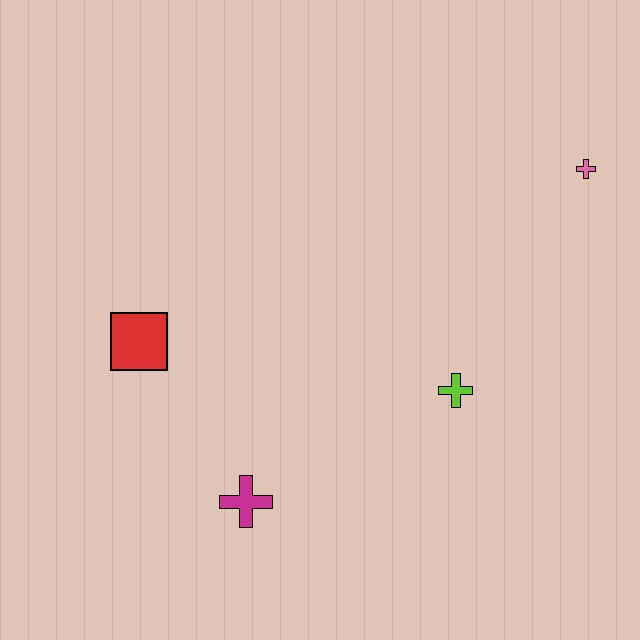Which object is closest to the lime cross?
The magenta cross is closest to the lime cross.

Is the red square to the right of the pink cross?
No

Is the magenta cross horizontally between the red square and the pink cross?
Yes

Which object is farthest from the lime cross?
The red square is farthest from the lime cross.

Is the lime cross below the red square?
Yes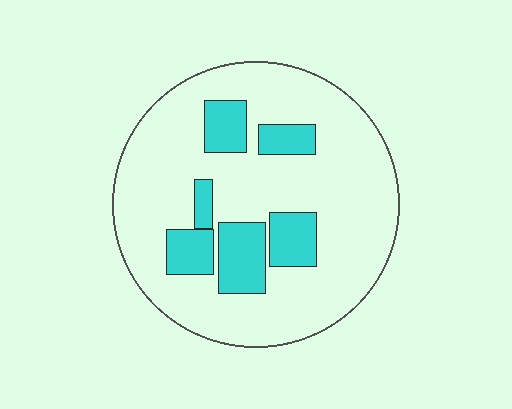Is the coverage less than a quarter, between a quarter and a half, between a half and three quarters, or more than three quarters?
Less than a quarter.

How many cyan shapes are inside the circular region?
6.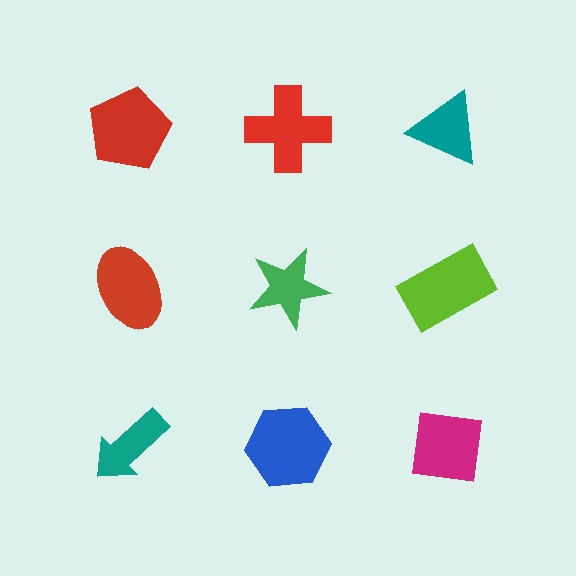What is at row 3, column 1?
A teal arrow.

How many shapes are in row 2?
3 shapes.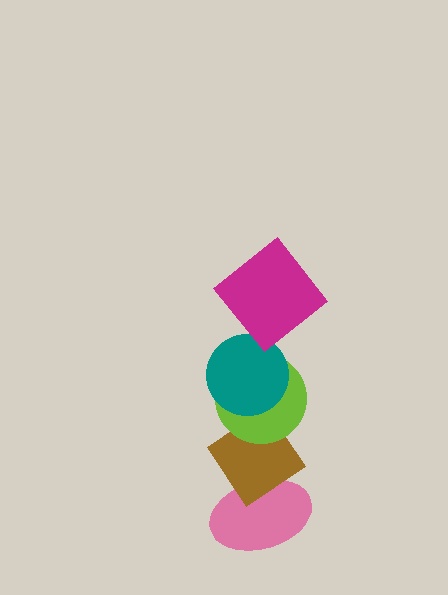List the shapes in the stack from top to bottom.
From top to bottom: the magenta diamond, the teal circle, the lime circle, the brown diamond, the pink ellipse.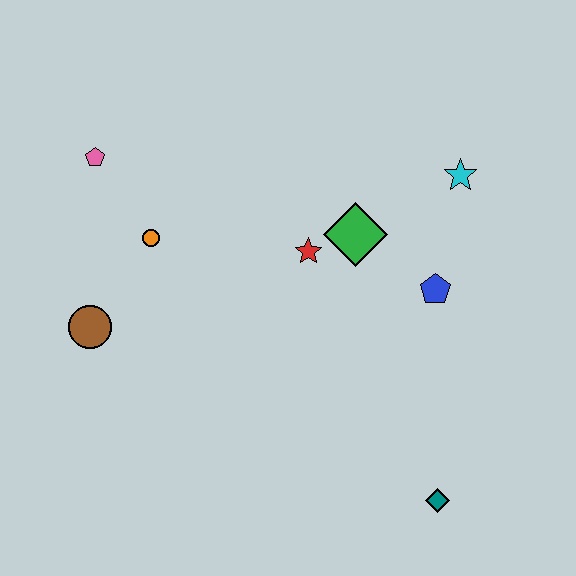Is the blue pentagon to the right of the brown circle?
Yes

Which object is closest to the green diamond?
The red star is closest to the green diamond.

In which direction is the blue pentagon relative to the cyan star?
The blue pentagon is below the cyan star.